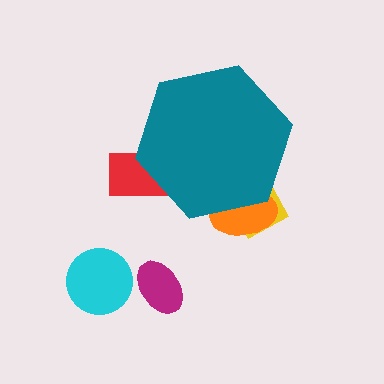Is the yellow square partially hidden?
Yes, the yellow square is partially hidden behind the teal hexagon.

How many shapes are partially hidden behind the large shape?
3 shapes are partially hidden.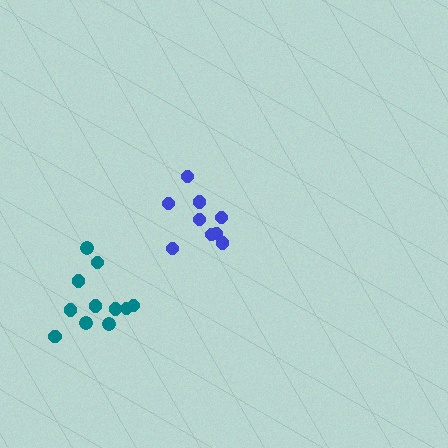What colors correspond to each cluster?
The clusters are colored: blue, teal.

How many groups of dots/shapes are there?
There are 2 groups.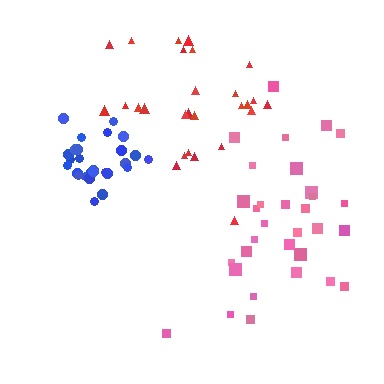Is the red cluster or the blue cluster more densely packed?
Blue.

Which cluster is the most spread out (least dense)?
Red.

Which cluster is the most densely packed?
Blue.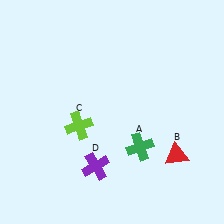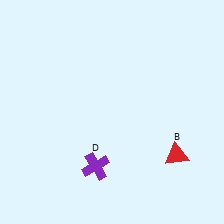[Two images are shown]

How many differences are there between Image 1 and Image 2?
There are 2 differences between the two images.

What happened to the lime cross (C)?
The lime cross (C) was removed in Image 2. It was in the bottom-left area of Image 1.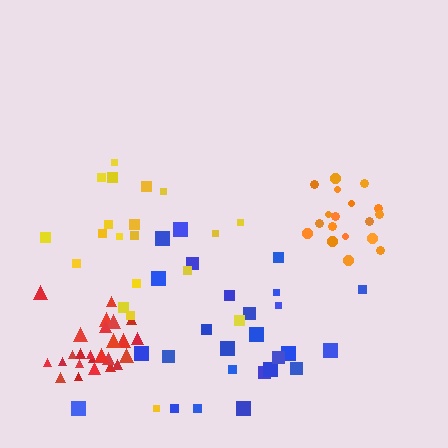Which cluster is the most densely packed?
Orange.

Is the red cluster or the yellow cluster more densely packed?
Red.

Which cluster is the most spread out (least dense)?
Yellow.